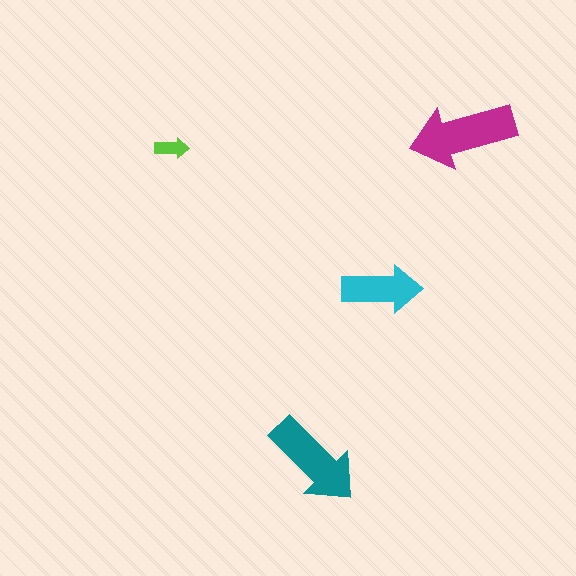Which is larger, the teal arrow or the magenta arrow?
The magenta one.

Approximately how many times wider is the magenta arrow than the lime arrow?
About 3 times wider.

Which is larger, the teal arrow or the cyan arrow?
The teal one.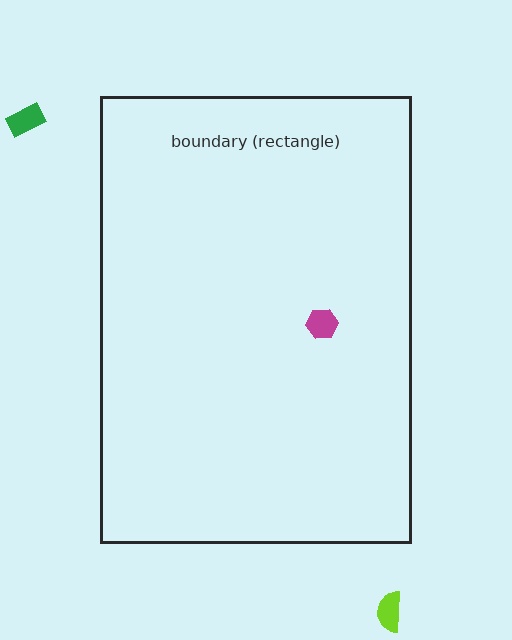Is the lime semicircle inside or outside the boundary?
Outside.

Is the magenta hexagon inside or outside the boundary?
Inside.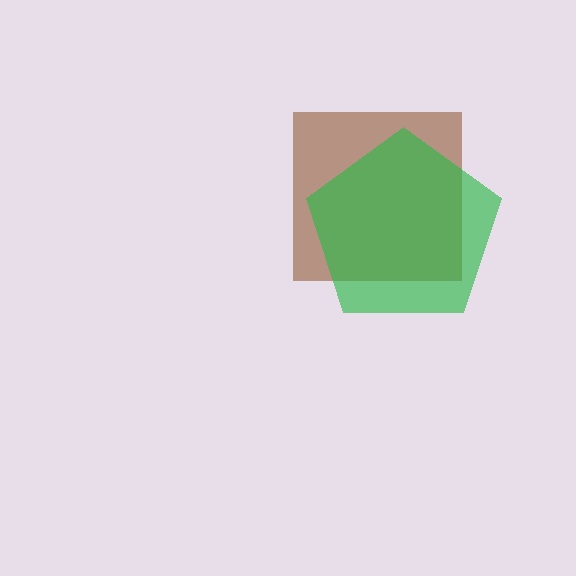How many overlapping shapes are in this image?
There are 2 overlapping shapes in the image.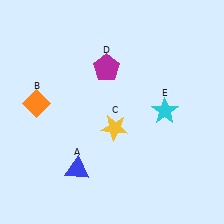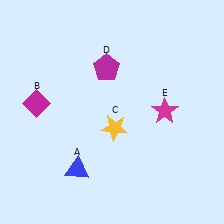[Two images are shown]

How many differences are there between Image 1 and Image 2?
There are 2 differences between the two images.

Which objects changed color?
B changed from orange to magenta. E changed from cyan to magenta.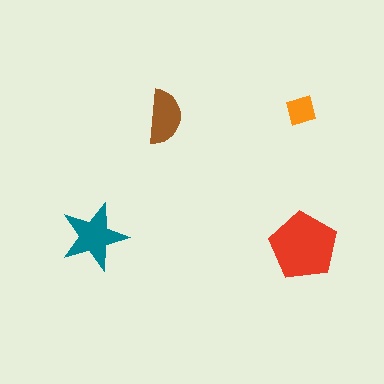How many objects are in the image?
There are 4 objects in the image.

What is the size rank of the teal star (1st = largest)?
2nd.